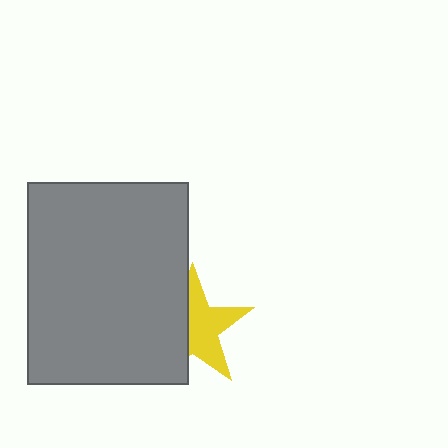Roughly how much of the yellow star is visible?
About half of it is visible (roughly 56%).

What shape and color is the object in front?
The object in front is a gray rectangle.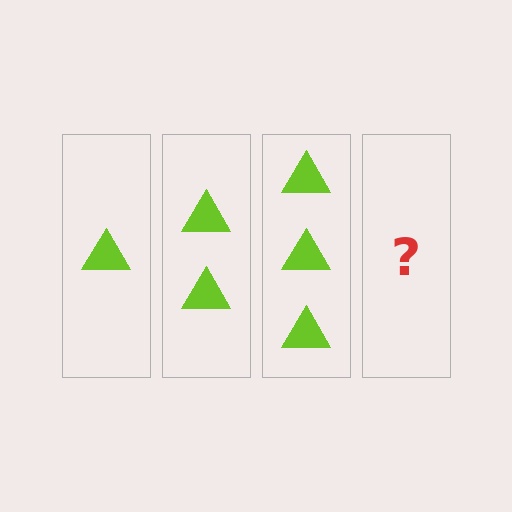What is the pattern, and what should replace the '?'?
The pattern is that each step adds one more triangle. The '?' should be 4 triangles.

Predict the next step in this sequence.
The next step is 4 triangles.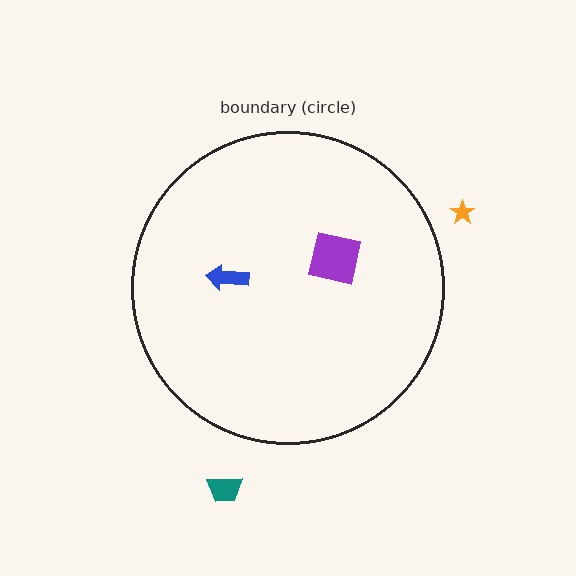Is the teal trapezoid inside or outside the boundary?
Outside.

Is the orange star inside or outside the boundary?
Outside.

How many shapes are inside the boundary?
2 inside, 2 outside.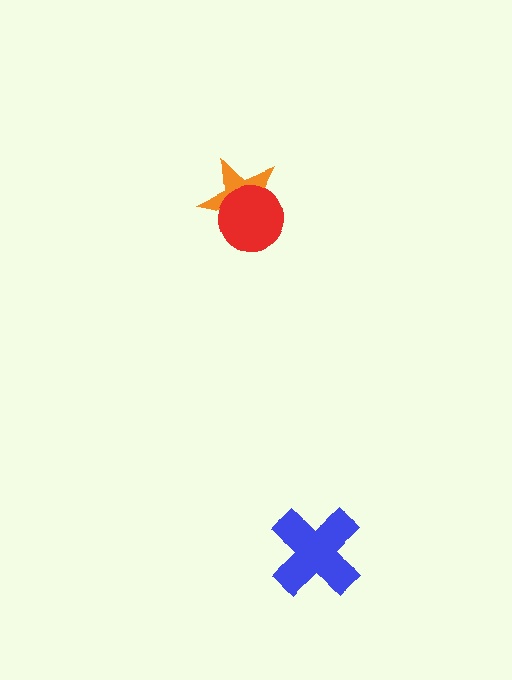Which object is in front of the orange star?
The red circle is in front of the orange star.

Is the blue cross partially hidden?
No, no other shape covers it.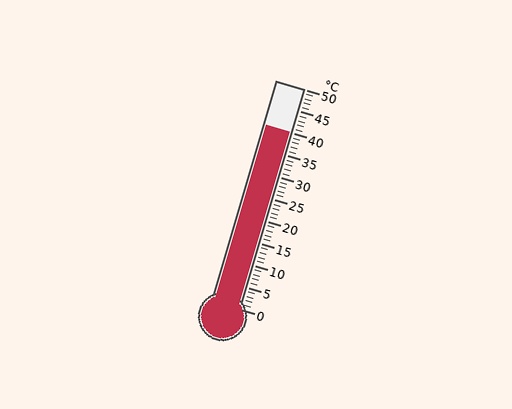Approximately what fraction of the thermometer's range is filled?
The thermometer is filled to approximately 80% of its range.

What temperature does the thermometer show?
The thermometer shows approximately 40°C.